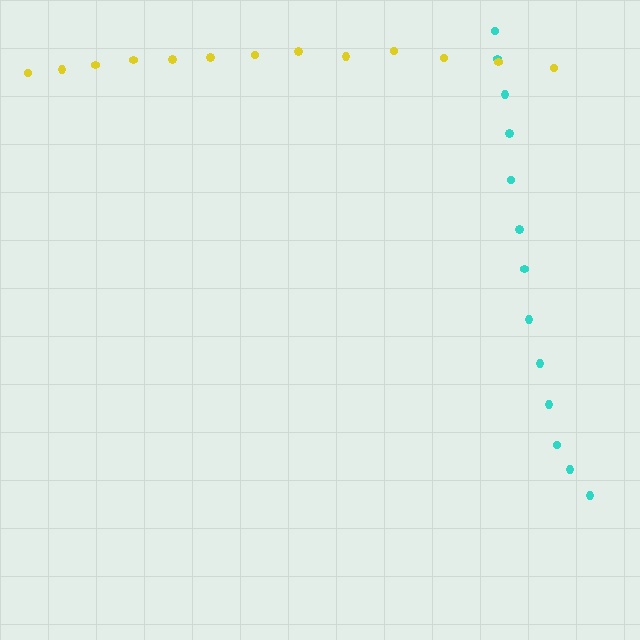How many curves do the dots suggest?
There are 2 distinct paths.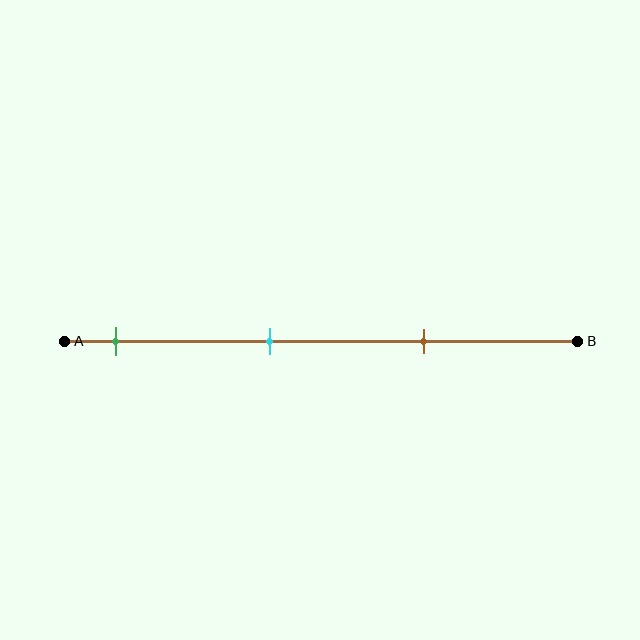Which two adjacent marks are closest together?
The cyan and brown marks are the closest adjacent pair.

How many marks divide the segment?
There are 3 marks dividing the segment.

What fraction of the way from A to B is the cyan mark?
The cyan mark is approximately 40% (0.4) of the way from A to B.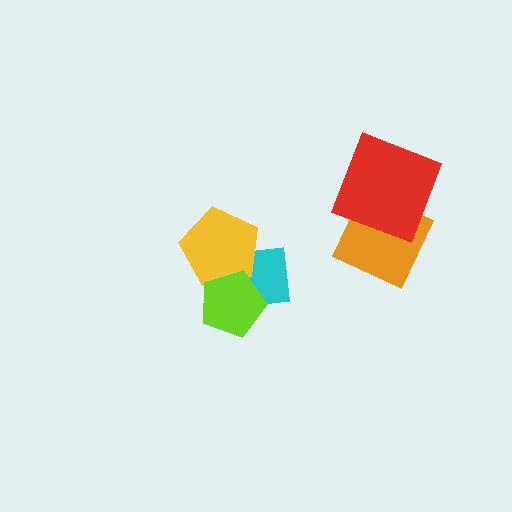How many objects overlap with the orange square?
1 object overlaps with the orange square.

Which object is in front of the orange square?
The red square is in front of the orange square.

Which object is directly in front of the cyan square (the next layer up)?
The yellow pentagon is directly in front of the cyan square.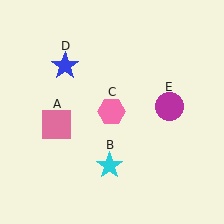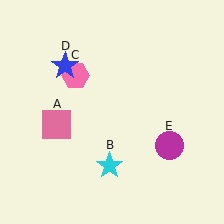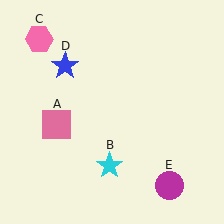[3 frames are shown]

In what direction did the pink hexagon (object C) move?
The pink hexagon (object C) moved up and to the left.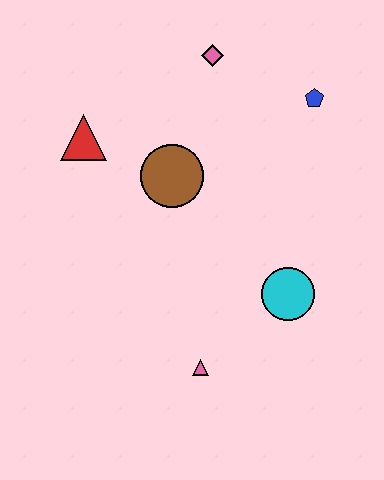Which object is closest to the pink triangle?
The cyan circle is closest to the pink triangle.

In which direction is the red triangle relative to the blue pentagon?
The red triangle is to the left of the blue pentagon.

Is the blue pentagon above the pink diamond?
No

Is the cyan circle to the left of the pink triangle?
No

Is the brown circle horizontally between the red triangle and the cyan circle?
Yes